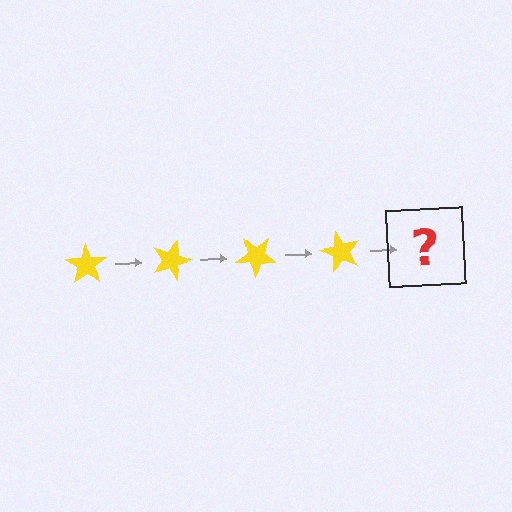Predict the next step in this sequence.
The next step is a yellow star rotated 80 degrees.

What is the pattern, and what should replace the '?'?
The pattern is that the star rotates 20 degrees each step. The '?' should be a yellow star rotated 80 degrees.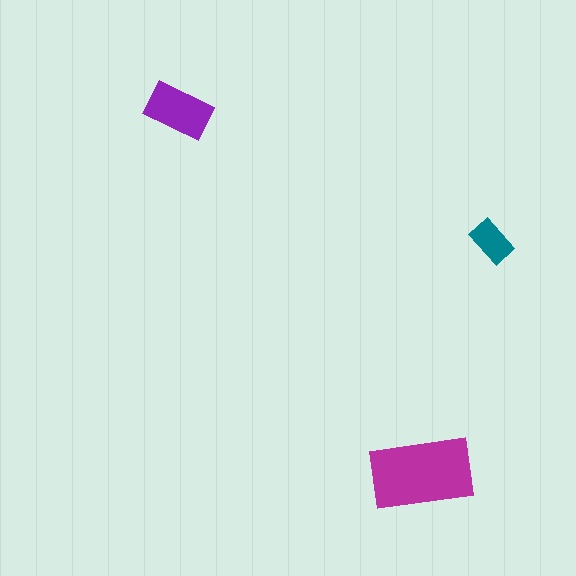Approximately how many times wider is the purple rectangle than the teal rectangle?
About 1.5 times wider.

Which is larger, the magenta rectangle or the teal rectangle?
The magenta one.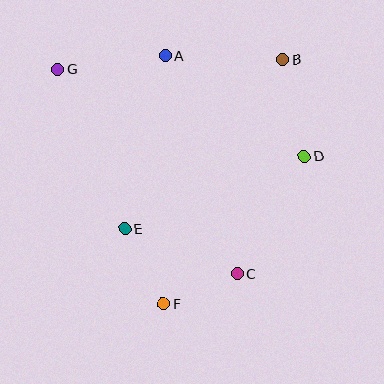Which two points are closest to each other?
Points C and F are closest to each other.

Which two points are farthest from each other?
Points B and F are farthest from each other.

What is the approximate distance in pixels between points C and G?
The distance between C and G is approximately 272 pixels.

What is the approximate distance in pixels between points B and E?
The distance between B and E is approximately 232 pixels.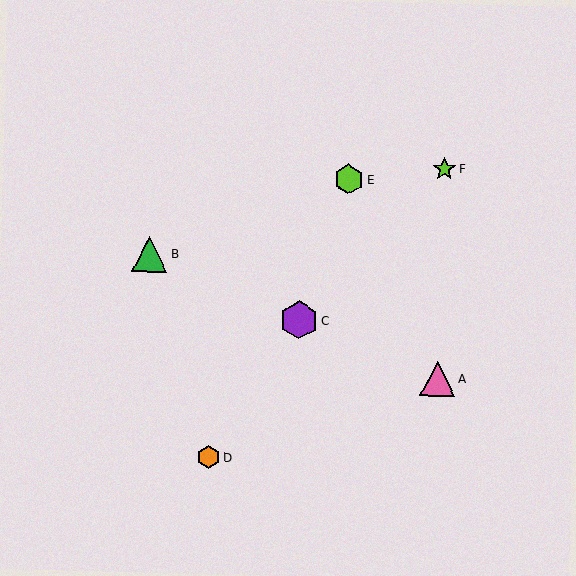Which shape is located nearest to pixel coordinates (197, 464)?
The orange hexagon (labeled D) at (208, 457) is nearest to that location.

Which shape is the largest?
The purple hexagon (labeled C) is the largest.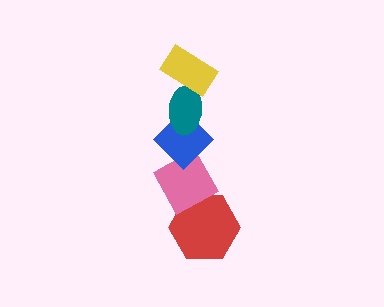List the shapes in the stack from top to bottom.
From top to bottom: the yellow rectangle, the teal ellipse, the blue diamond, the pink diamond, the red hexagon.